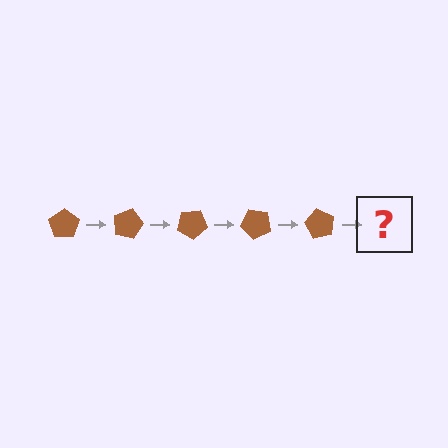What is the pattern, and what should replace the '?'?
The pattern is that the pentagon rotates 15 degrees each step. The '?' should be a brown pentagon rotated 75 degrees.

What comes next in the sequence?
The next element should be a brown pentagon rotated 75 degrees.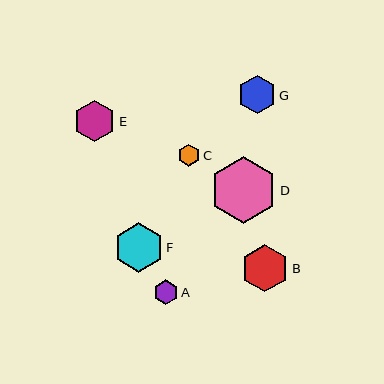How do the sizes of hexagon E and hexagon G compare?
Hexagon E and hexagon G are approximately the same size.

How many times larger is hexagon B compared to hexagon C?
Hexagon B is approximately 2.2 times the size of hexagon C.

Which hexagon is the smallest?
Hexagon C is the smallest with a size of approximately 22 pixels.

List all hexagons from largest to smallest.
From largest to smallest: D, F, B, E, G, A, C.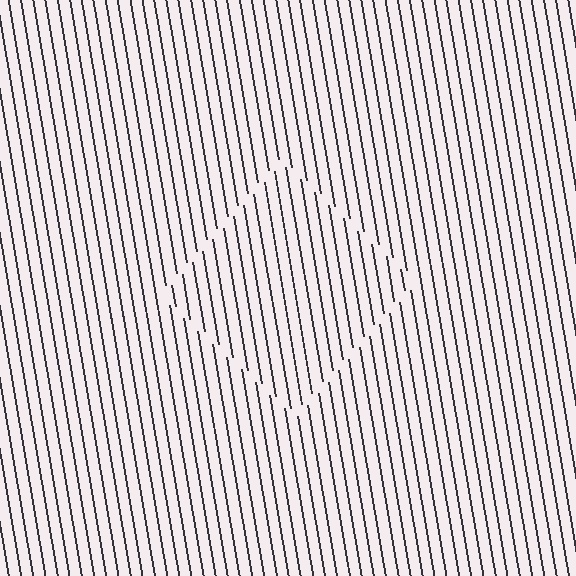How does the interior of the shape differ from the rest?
The interior of the shape contains the same grating, shifted by half a period — the contour is defined by the phase discontinuity where line-ends from the inner and outer gratings abut.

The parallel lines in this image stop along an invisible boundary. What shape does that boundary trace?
An illusory square. The interior of the shape contains the same grating, shifted by half a period — the contour is defined by the phase discontinuity where line-ends from the inner and outer gratings abut.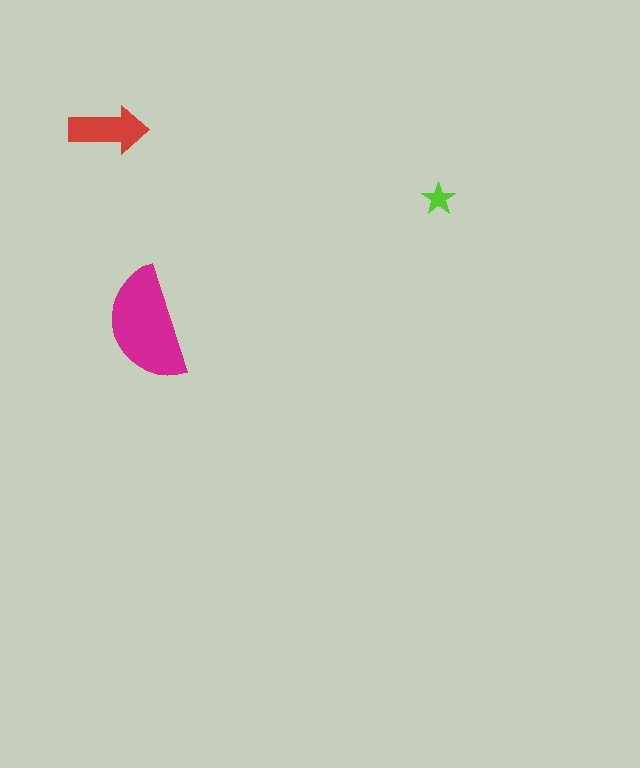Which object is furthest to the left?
The red arrow is leftmost.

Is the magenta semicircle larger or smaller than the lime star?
Larger.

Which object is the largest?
The magenta semicircle.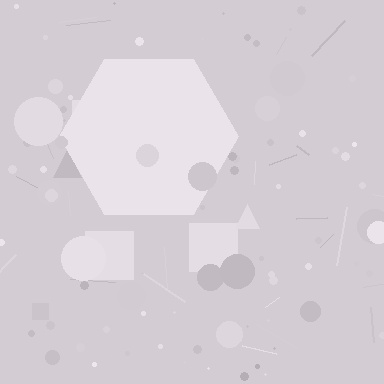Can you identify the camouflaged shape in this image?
The camouflaged shape is a hexagon.